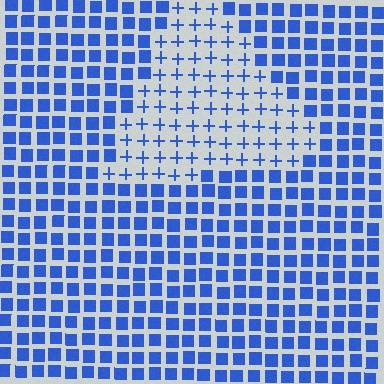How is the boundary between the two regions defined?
The boundary is defined by a change in element shape: plus signs inside vs. squares outside. All elements share the same color and spacing.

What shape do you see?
I see a triangle.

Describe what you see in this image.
The image is filled with small blue elements arranged in a uniform grid. A triangle-shaped region contains plus signs, while the surrounding area contains squares. The boundary is defined purely by the change in element shape.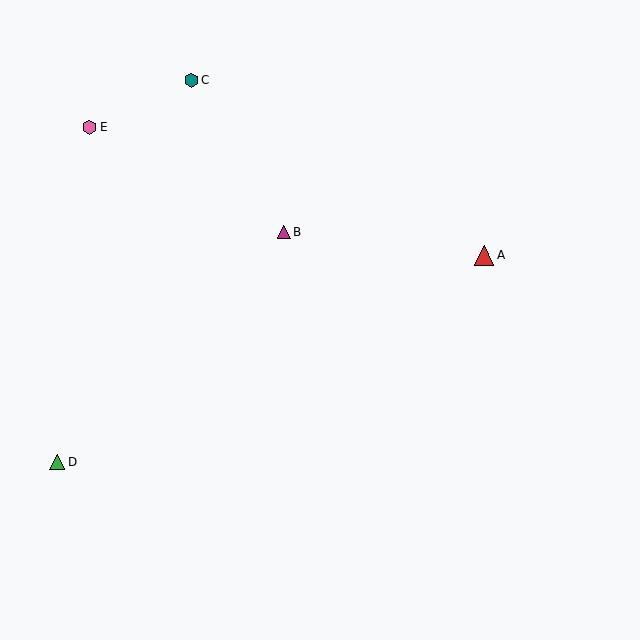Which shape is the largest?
The red triangle (labeled A) is the largest.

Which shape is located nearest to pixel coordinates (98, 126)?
The pink hexagon (labeled E) at (89, 127) is nearest to that location.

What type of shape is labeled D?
Shape D is a green triangle.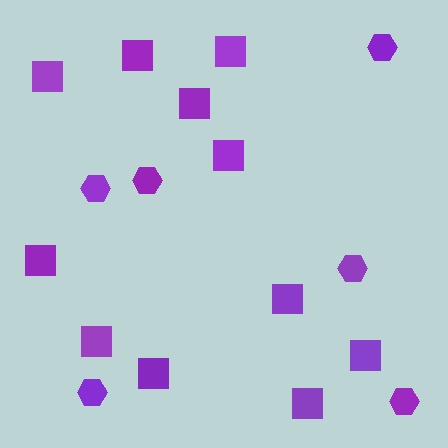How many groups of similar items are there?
There are 2 groups: one group of squares (11) and one group of hexagons (6).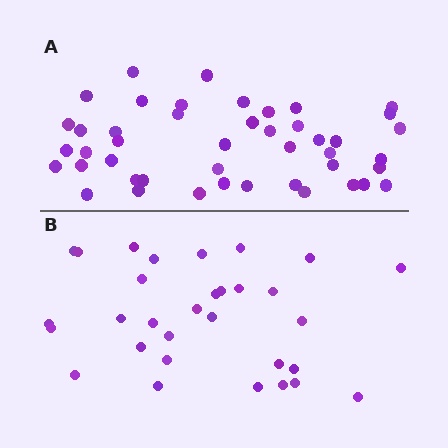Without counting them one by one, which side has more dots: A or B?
Region A (the top region) has more dots.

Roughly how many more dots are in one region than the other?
Region A has approximately 15 more dots than region B.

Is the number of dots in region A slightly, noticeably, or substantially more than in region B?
Region A has substantially more. The ratio is roughly 1.5 to 1.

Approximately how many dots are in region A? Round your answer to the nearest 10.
About 40 dots. (The exact count is 45, which rounds to 40.)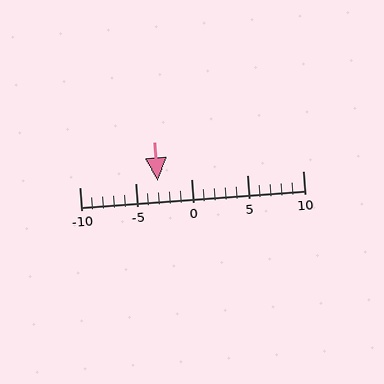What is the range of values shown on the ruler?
The ruler shows values from -10 to 10.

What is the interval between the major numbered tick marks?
The major tick marks are spaced 5 units apart.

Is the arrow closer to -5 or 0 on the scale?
The arrow is closer to -5.